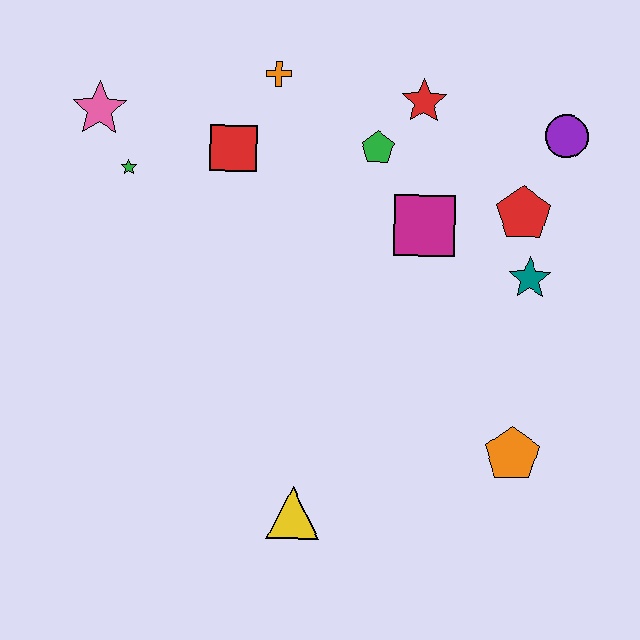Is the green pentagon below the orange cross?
Yes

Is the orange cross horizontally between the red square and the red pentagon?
Yes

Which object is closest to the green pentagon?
The red star is closest to the green pentagon.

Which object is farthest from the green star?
The orange pentagon is farthest from the green star.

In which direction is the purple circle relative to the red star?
The purple circle is to the right of the red star.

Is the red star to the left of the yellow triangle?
No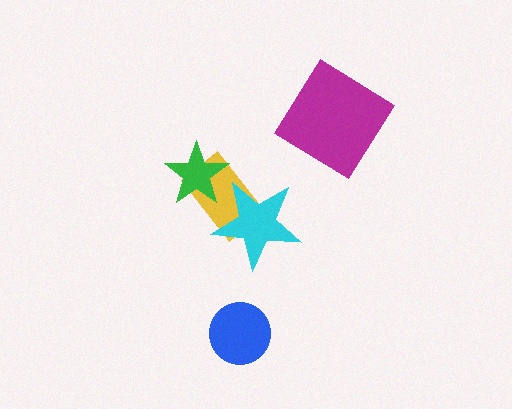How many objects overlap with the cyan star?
1 object overlaps with the cyan star.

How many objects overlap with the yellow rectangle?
2 objects overlap with the yellow rectangle.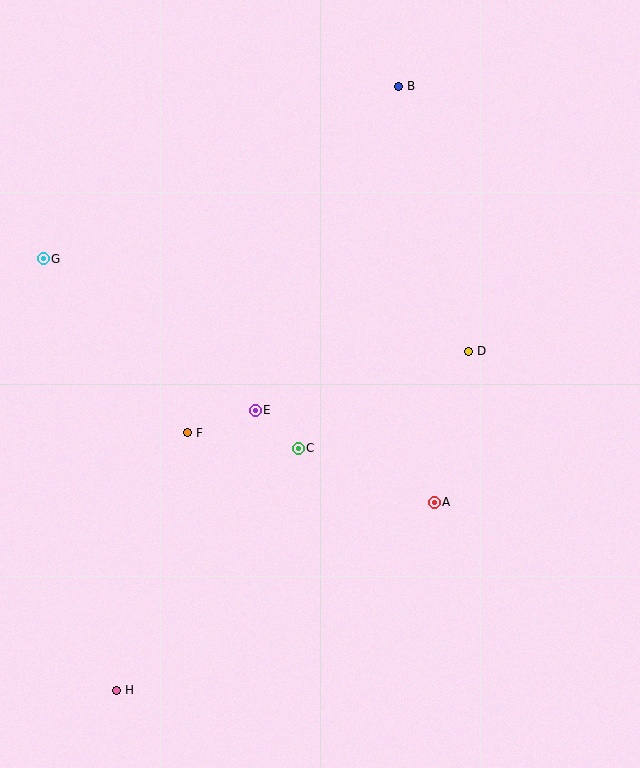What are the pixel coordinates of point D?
Point D is at (469, 351).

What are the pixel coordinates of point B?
Point B is at (399, 86).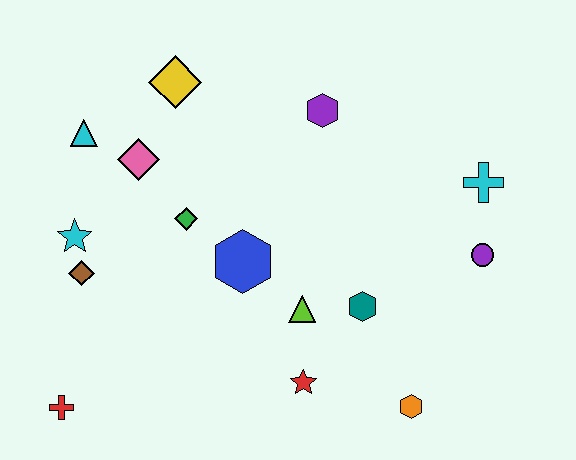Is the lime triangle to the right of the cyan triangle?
Yes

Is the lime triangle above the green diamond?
No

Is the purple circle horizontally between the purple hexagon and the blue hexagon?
No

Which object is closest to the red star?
The lime triangle is closest to the red star.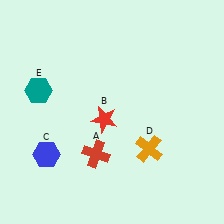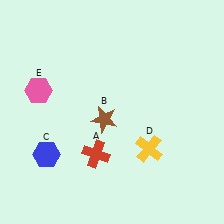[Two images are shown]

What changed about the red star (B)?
In Image 1, B is red. In Image 2, it changed to brown.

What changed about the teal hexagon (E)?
In Image 1, E is teal. In Image 2, it changed to pink.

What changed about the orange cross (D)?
In Image 1, D is orange. In Image 2, it changed to yellow.